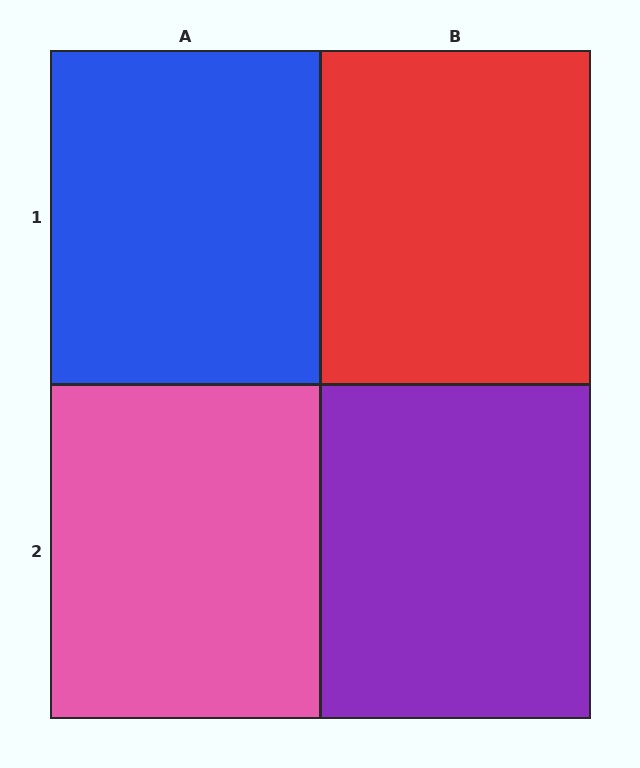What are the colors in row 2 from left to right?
Pink, purple.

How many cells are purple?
1 cell is purple.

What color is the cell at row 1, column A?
Blue.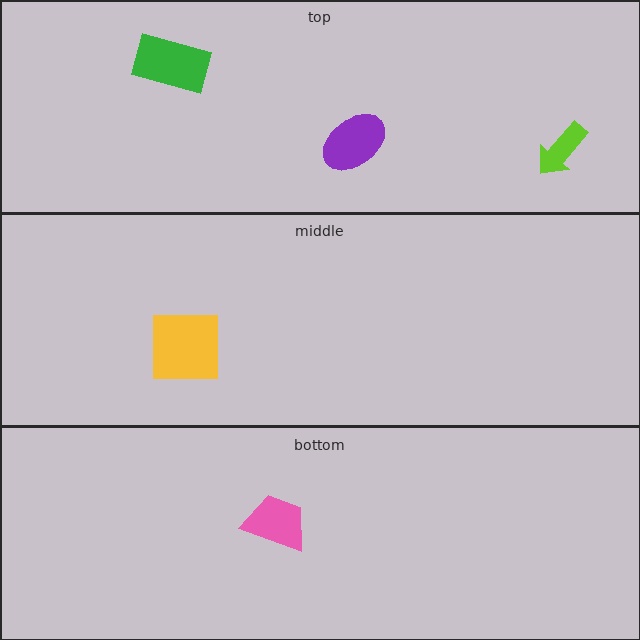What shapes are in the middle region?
The yellow square.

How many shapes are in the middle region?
1.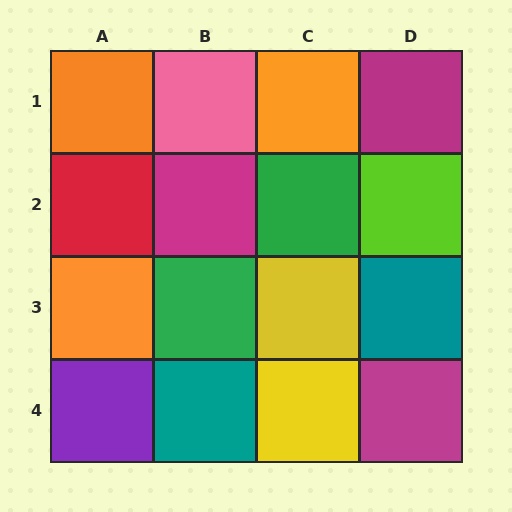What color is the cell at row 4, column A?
Purple.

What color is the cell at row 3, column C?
Yellow.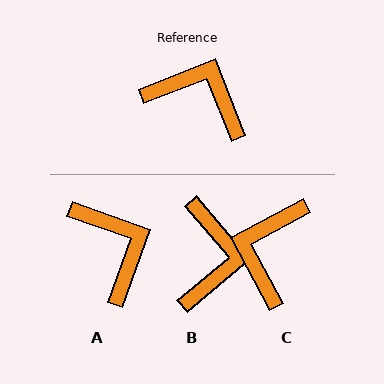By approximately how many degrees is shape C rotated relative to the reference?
Approximately 97 degrees counter-clockwise.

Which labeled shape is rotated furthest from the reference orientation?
C, about 97 degrees away.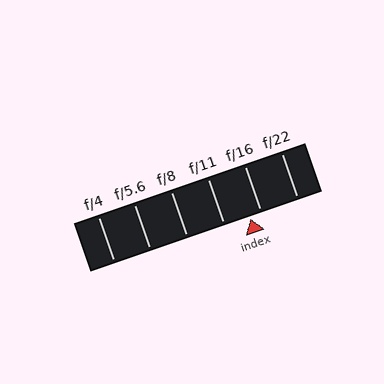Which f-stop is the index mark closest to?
The index mark is closest to f/16.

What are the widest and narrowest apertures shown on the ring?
The widest aperture shown is f/4 and the narrowest is f/22.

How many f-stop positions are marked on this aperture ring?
There are 6 f-stop positions marked.